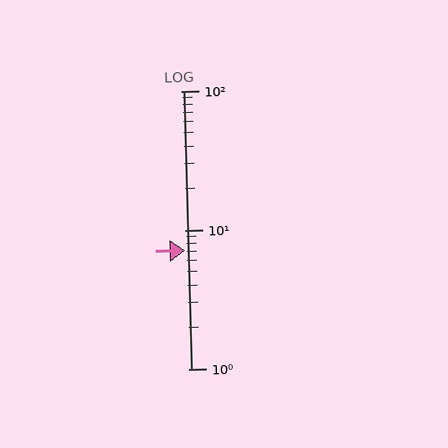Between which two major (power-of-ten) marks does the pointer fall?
The pointer is between 1 and 10.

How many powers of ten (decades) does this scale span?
The scale spans 2 decades, from 1 to 100.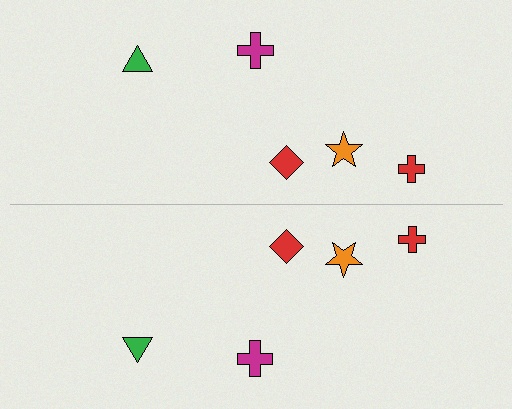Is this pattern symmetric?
Yes, this pattern has bilateral (reflection) symmetry.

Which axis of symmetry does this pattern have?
The pattern has a horizontal axis of symmetry running through the center of the image.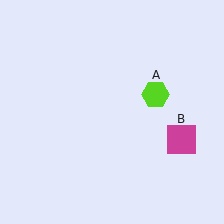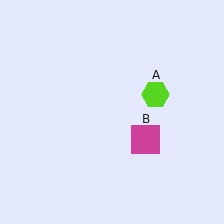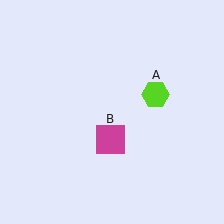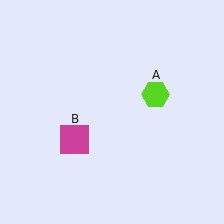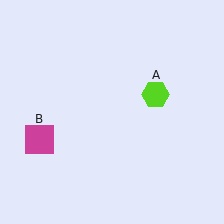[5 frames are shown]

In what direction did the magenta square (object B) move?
The magenta square (object B) moved left.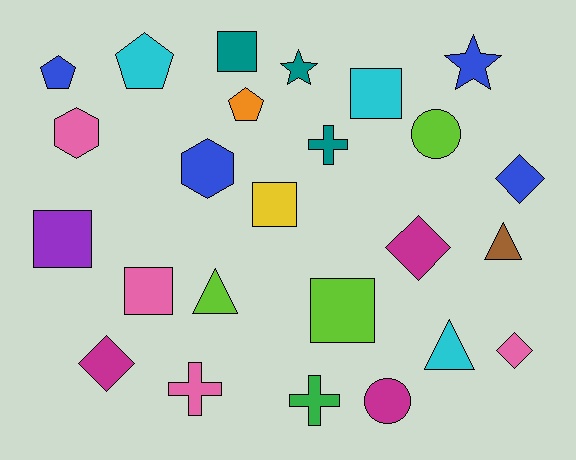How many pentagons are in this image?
There are 3 pentagons.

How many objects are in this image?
There are 25 objects.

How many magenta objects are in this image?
There are 3 magenta objects.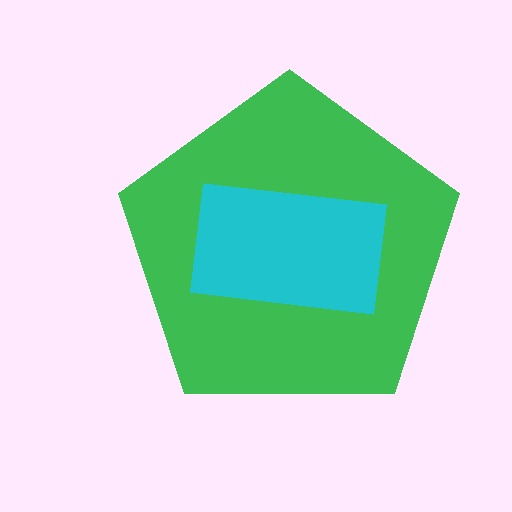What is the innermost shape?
The cyan rectangle.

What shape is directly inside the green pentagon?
The cyan rectangle.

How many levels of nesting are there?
2.